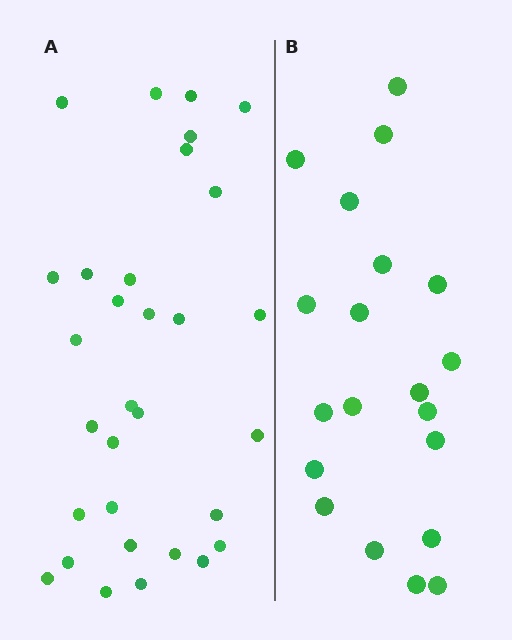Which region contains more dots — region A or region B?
Region A (the left region) has more dots.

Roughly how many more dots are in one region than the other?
Region A has roughly 12 or so more dots than region B.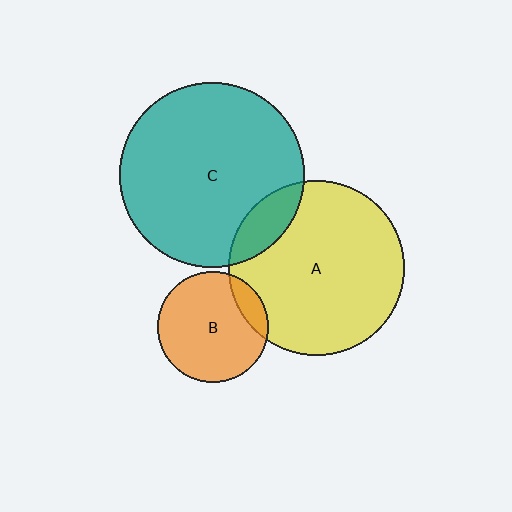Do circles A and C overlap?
Yes.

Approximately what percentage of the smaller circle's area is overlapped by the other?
Approximately 15%.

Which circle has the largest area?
Circle C (teal).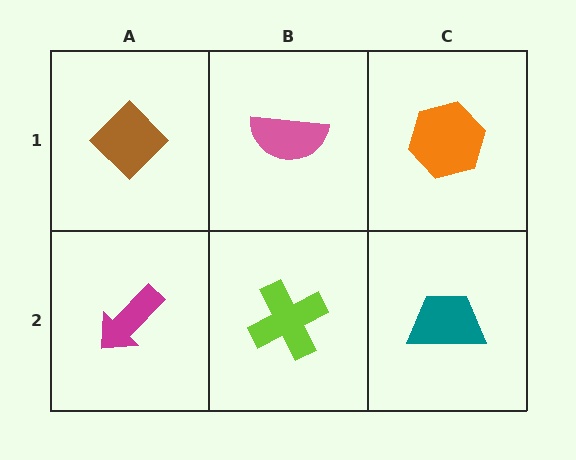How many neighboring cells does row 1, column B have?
3.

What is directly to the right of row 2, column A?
A lime cross.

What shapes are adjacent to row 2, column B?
A pink semicircle (row 1, column B), a magenta arrow (row 2, column A), a teal trapezoid (row 2, column C).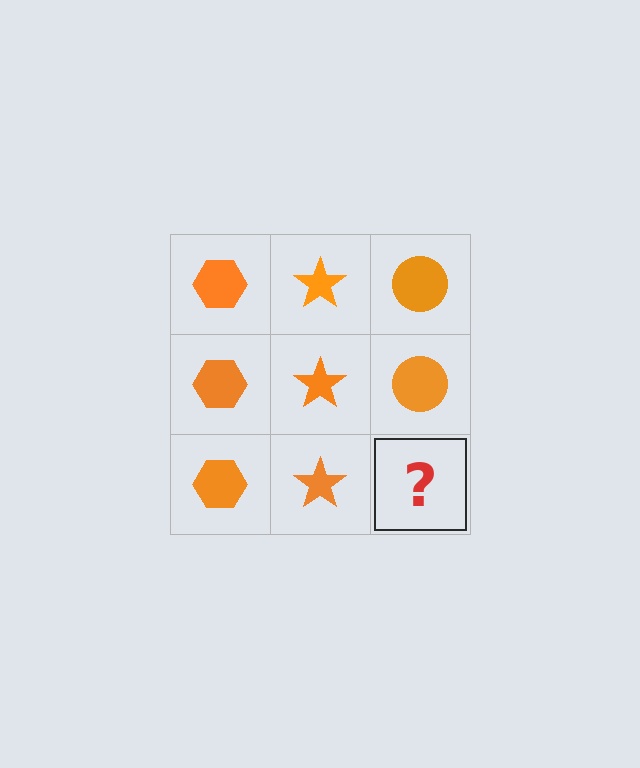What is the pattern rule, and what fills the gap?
The rule is that each column has a consistent shape. The gap should be filled with an orange circle.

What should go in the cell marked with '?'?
The missing cell should contain an orange circle.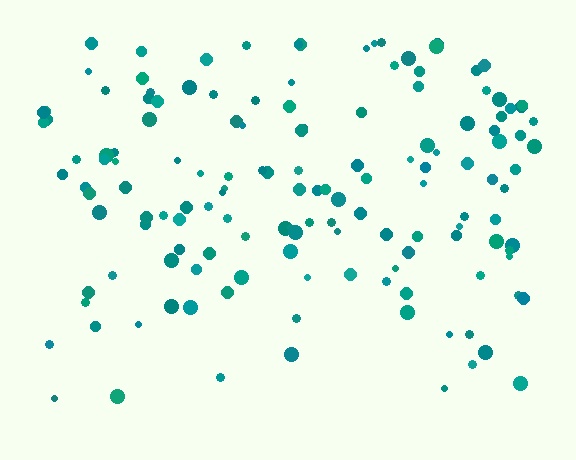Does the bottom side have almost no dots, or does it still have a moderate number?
Still a moderate number, just noticeably fewer than the top.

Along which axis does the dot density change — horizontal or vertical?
Vertical.